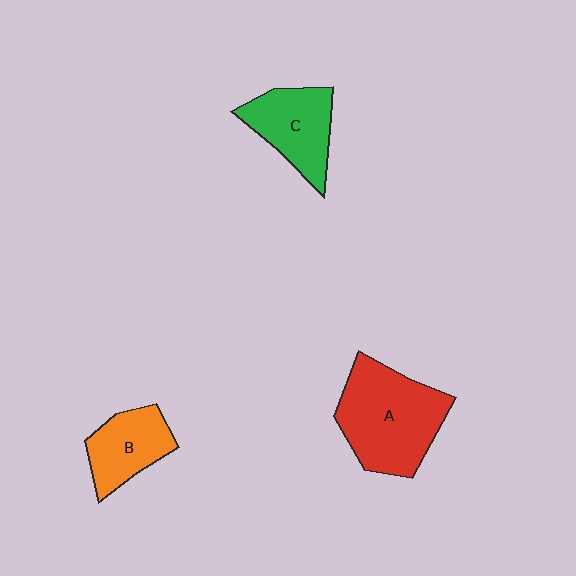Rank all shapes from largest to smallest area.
From largest to smallest: A (red), C (green), B (orange).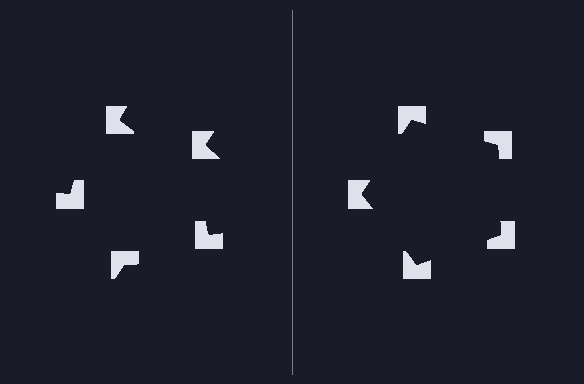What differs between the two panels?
The notched squares are positioned identically on both sides; only the wedge orientations differ. On the right they align to a pentagon; on the left they are misaligned.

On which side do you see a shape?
An illusory pentagon appears on the right side. On the left side the wedge cuts are rotated, so no coherent shape forms.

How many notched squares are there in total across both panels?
10 — 5 on each side.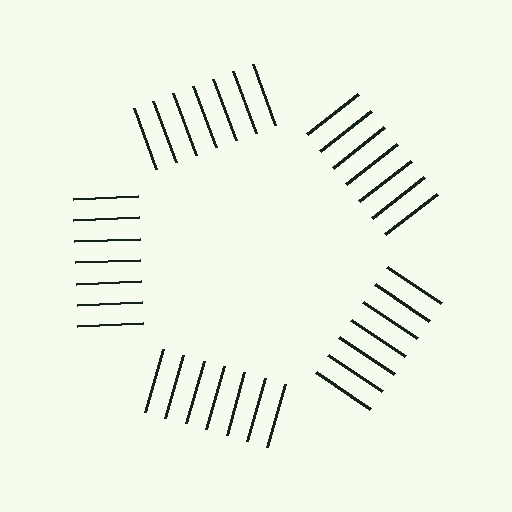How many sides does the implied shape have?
5 sides — the line-ends trace a pentagon.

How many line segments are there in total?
35 — 7 along each of the 5 edges.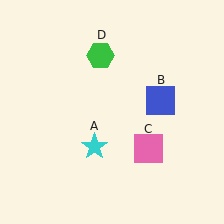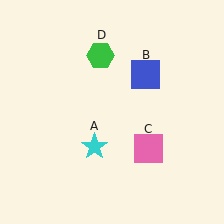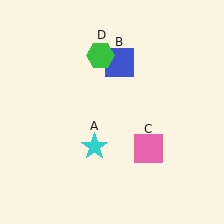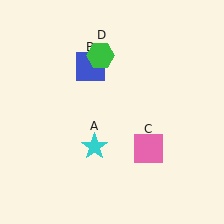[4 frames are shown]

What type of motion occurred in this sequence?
The blue square (object B) rotated counterclockwise around the center of the scene.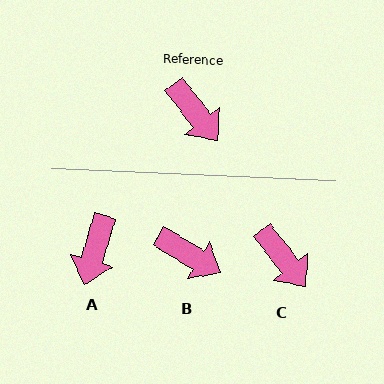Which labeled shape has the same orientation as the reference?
C.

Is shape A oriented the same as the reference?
No, it is off by about 54 degrees.